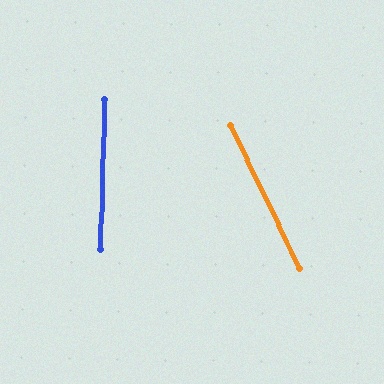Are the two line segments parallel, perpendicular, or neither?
Neither parallel nor perpendicular — they differ by about 27°.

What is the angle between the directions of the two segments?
Approximately 27 degrees.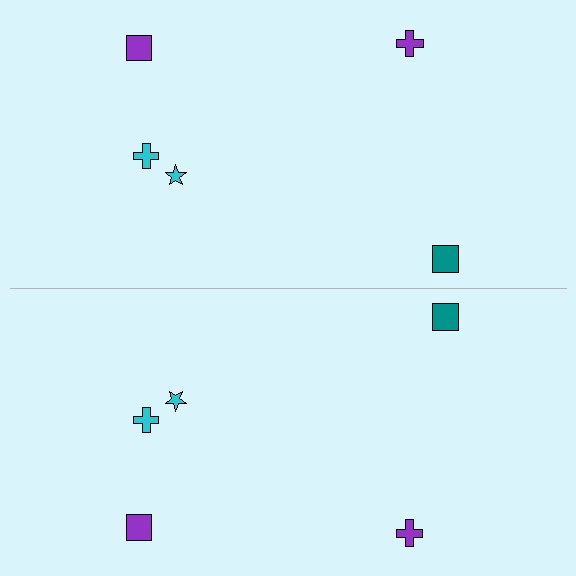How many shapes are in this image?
There are 10 shapes in this image.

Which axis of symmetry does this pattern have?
The pattern has a horizontal axis of symmetry running through the center of the image.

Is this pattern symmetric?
Yes, this pattern has bilateral (reflection) symmetry.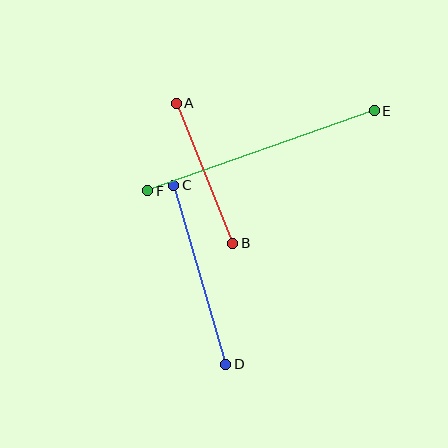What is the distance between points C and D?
The distance is approximately 187 pixels.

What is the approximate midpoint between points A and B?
The midpoint is at approximately (204, 173) pixels.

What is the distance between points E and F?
The distance is approximately 240 pixels.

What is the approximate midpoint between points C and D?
The midpoint is at approximately (200, 275) pixels.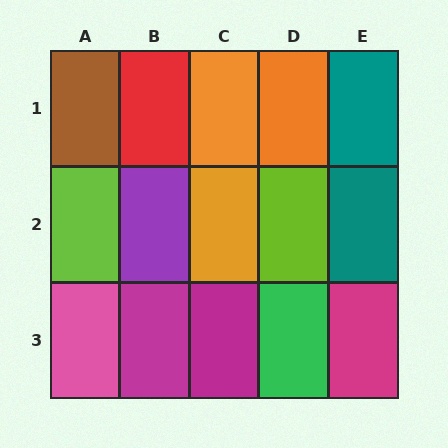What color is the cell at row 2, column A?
Lime.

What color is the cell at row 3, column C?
Magenta.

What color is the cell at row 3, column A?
Pink.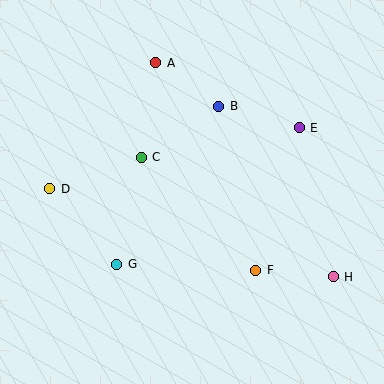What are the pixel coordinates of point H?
Point H is at (333, 277).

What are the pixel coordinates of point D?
Point D is at (50, 189).